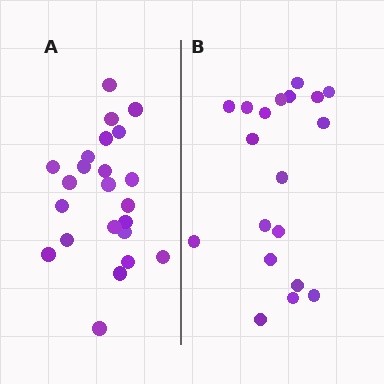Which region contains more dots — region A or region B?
Region A (the left region) has more dots.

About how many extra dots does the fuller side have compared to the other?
Region A has about 4 more dots than region B.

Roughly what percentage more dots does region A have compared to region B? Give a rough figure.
About 20% more.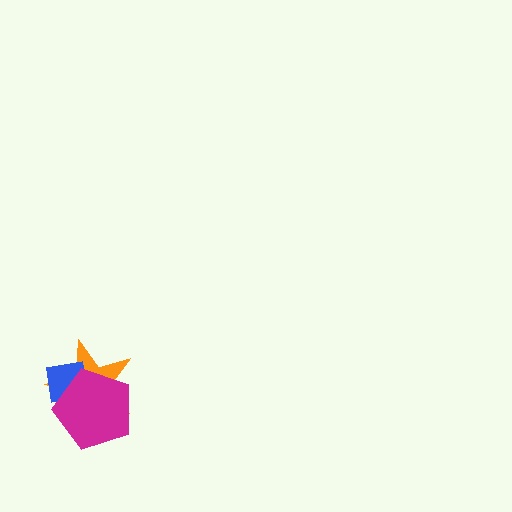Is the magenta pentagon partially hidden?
No, no other shape covers it.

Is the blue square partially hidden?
Yes, it is partially covered by another shape.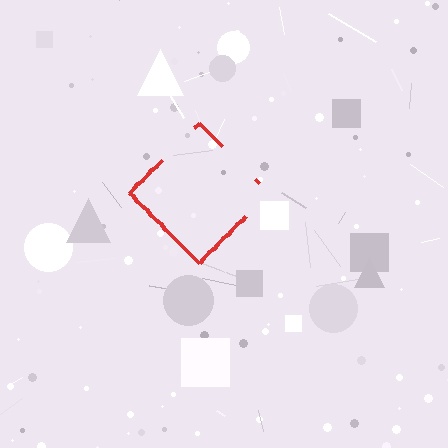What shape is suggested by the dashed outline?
The dashed outline suggests a diamond.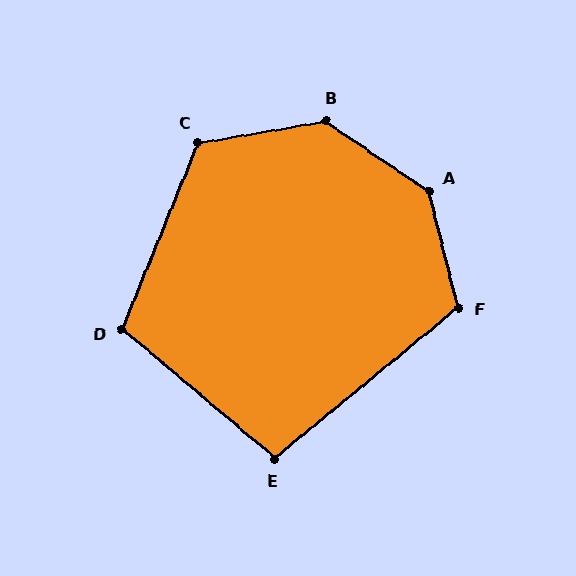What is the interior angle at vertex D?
Approximately 108 degrees (obtuse).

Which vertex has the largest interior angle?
A, at approximately 138 degrees.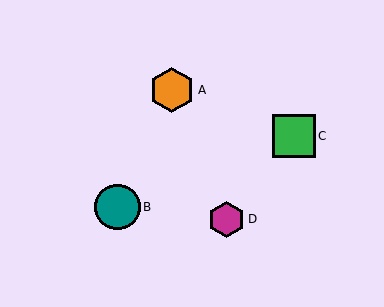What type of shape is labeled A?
Shape A is an orange hexagon.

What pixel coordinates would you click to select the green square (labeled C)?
Click at (294, 136) to select the green square C.